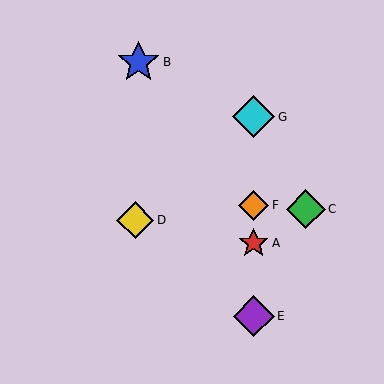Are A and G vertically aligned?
Yes, both are at x≈254.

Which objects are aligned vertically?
Objects A, E, F, G are aligned vertically.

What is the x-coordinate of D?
Object D is at x≈135.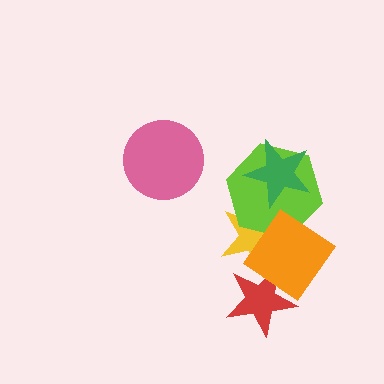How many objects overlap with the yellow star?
3 objects overlap with the yellow star.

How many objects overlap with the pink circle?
0 objects overlap with the pink circle.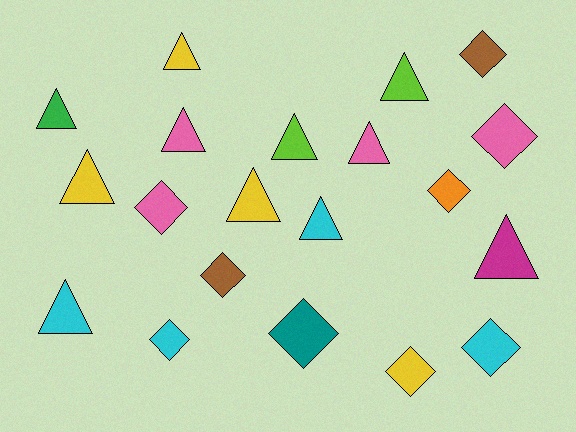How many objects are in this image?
There are 20 objects.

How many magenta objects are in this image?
There is 1 magenta object.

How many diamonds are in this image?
There are 9 diamonds.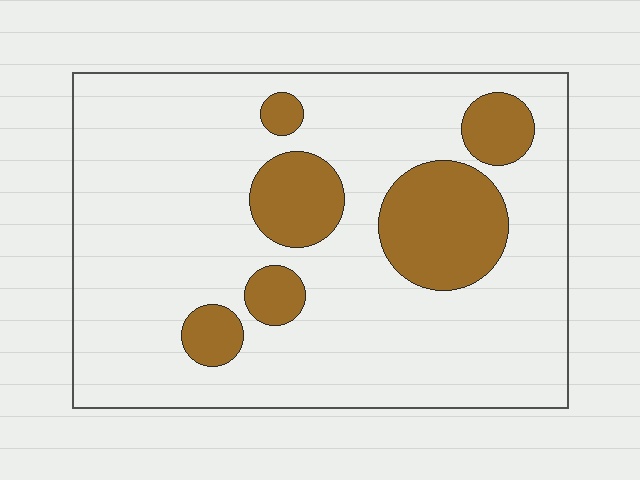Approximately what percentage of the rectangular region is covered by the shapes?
Approximately 20%.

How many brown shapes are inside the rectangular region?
6.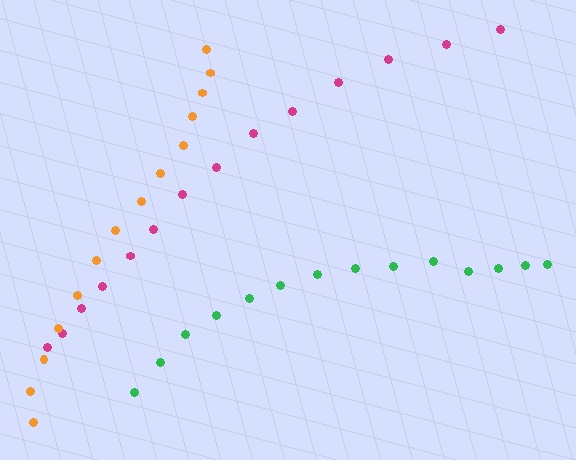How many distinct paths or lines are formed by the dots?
There are 3 distinct paths.